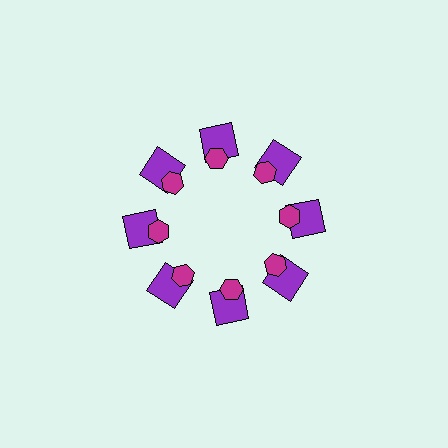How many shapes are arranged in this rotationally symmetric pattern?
There are 16 shapes, arranged in 8 groups of 2.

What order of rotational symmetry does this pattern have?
This pattern has 8-fold rotational symmetry.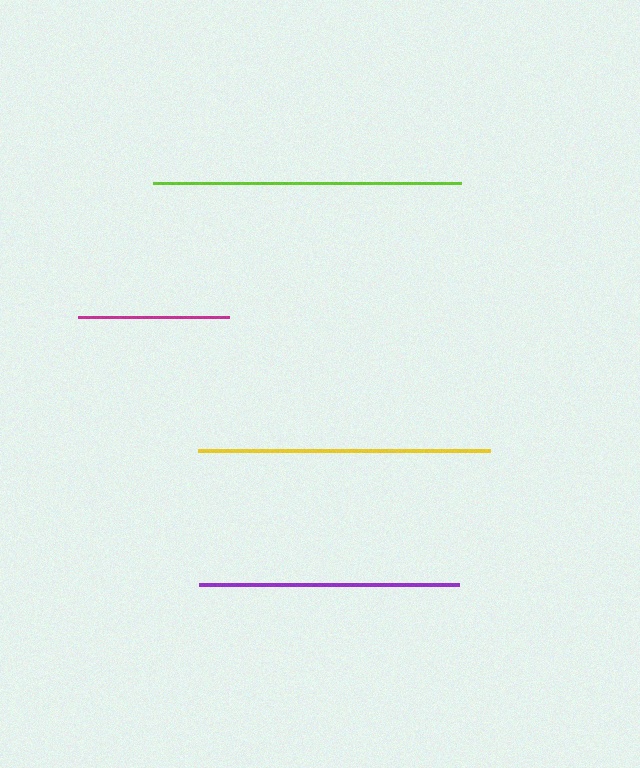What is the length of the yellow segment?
The yellow segment is approximately 292 pixels long.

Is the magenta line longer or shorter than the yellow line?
The yellow line is longer than the magenta line.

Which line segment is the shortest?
The magenta line is the shortest at approximately 151 pixels.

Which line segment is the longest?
The lime line is the longest at approximately 308 pixels.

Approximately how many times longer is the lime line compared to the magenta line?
The lime line is approximately 2.0 times the length of the magenta line.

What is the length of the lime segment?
The lime segment is approximately 308 pixels long.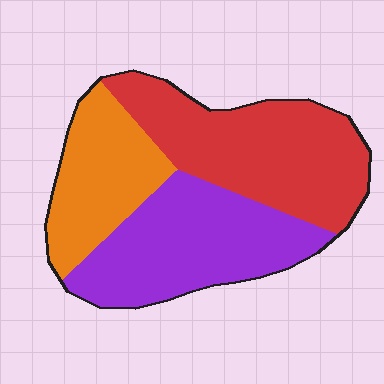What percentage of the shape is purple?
Purple takes up between a quarter and a half of the shape.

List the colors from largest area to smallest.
From largest to smallest: red, purple, orange.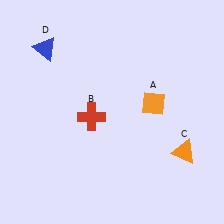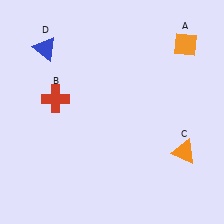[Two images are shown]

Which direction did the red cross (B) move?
The red cross (B) moved left.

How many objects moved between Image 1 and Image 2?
2 objects moved between the two images.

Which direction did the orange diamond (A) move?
The orange diamond (A) moved up.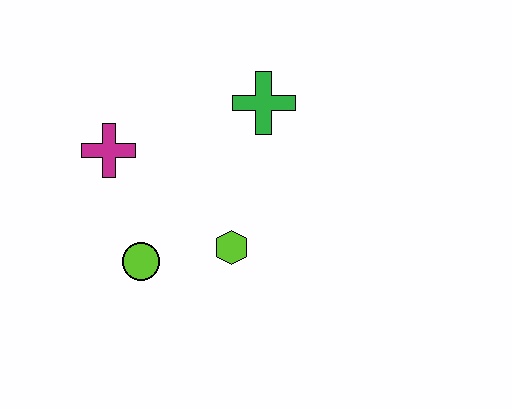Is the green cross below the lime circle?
No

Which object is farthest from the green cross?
The lime circle is farthest from the green cross.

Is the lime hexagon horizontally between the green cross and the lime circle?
Yes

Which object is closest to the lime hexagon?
The lime circle is closest to the lime hexagon.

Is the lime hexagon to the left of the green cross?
Yes